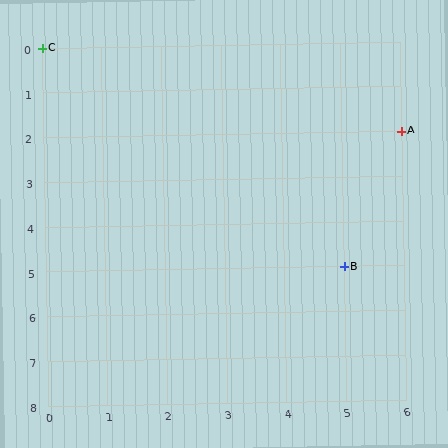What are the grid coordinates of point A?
Point A is at grid coordinates (6, 2).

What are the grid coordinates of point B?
Point B is at grid coordinates (5, 5).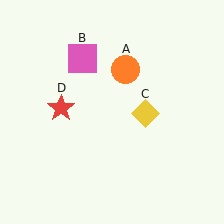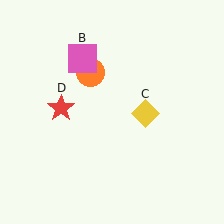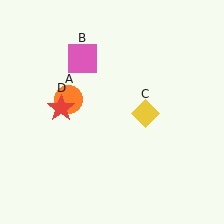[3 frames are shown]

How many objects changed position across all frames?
1 object changed position: orange circle (object A).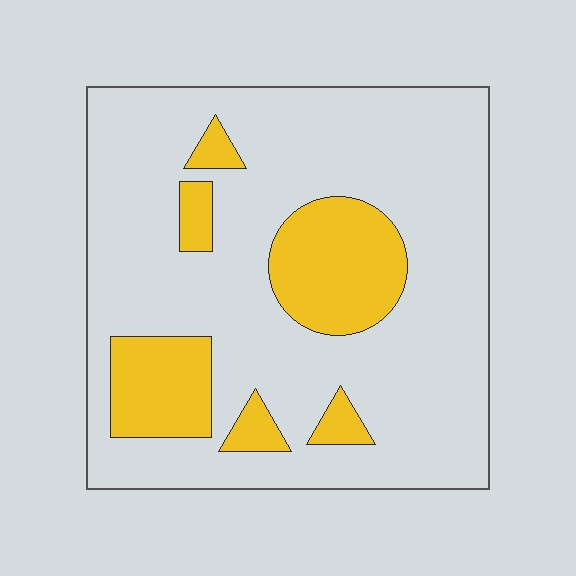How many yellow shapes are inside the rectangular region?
6.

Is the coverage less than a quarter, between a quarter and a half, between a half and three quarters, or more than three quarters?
Less than a quarter.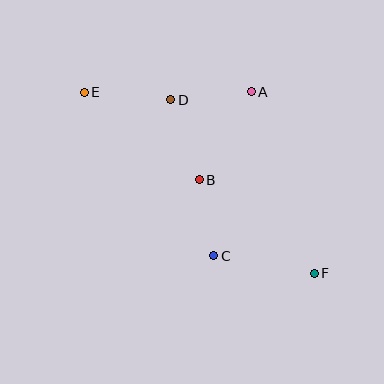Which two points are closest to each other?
Points B and C are closest to each other.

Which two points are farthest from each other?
Points E and F are farthest from each other.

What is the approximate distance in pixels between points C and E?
The distance between C and E is approximately 209 pixels.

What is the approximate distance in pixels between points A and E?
The distance between A and E is approximately 167 pixels.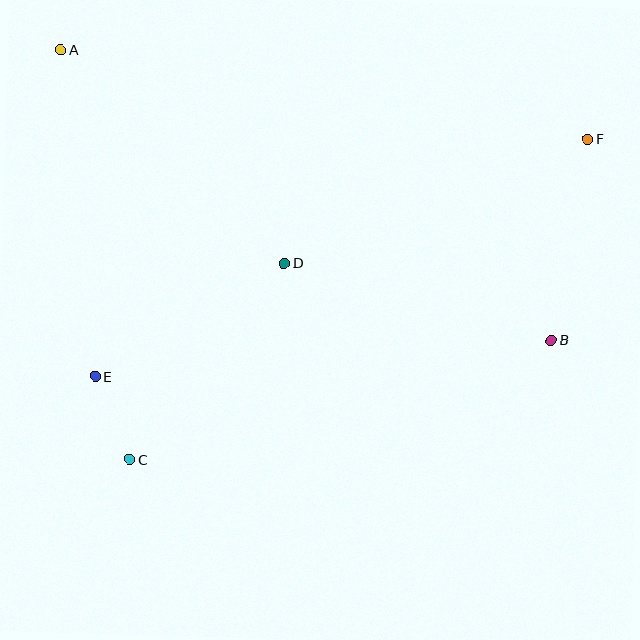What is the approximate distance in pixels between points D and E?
The distance between D and E is approximately 220 pixels.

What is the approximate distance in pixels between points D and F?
The distance between D and F is approximately 328 pixels.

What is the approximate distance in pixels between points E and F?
The distance between E and F is approximately 547 pixels.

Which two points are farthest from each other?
Points A and B are farthest from each other.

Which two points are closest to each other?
Points C and E are closest to each other.